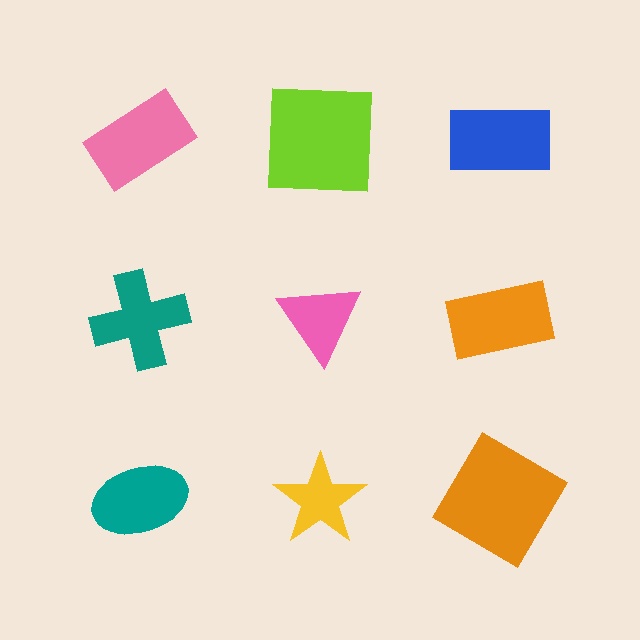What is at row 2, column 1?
A teal cross.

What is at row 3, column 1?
A teal ellipse.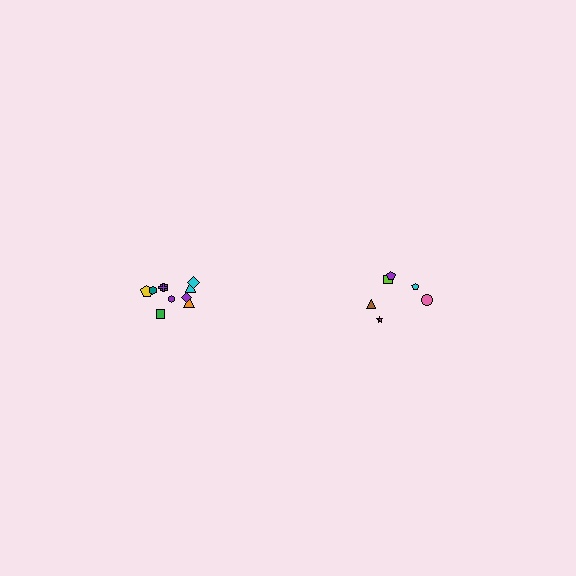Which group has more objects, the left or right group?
The left group.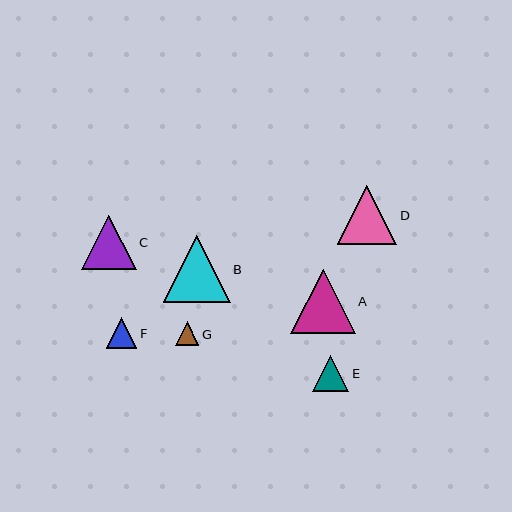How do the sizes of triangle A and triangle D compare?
Triangle A and triangle D are approximately the same size.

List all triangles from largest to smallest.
From largest to smallest: B, A, D, C, E, F, G.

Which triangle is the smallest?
Triangle G is the smallest with a size of approximately 24 pixels.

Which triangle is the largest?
Triangle B is the largest with a size of approximately 66 pixels.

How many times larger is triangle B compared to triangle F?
Triangle B is approximately 2.2 times the size of triangle F.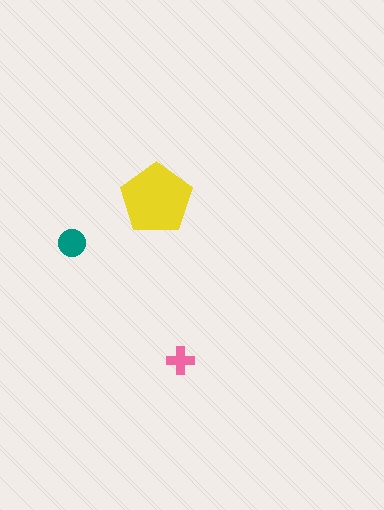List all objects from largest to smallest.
The yellow pentagon, the teal circle, the pink cross.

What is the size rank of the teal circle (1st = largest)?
2nd.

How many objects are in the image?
There are 3 objects in the image.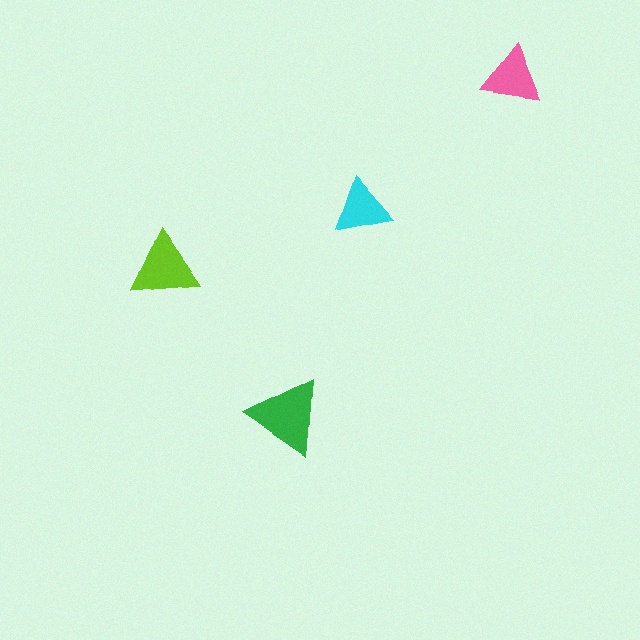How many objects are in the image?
There are 4 objects in the image.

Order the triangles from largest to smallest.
the green one, the lime one, the pink one, the cyan one.